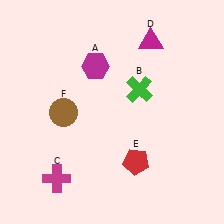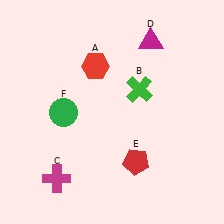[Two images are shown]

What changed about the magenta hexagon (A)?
In Image 1, A is magenta. In Image 2, it changed to red.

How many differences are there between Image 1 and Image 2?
There are 2 differences between the two images.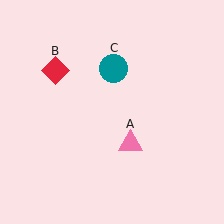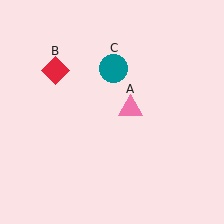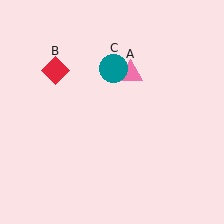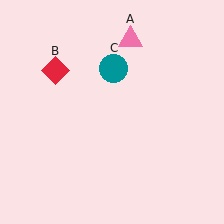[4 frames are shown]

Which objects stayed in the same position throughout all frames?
Red diamond (object B) and teal circle (object C) remained stationary.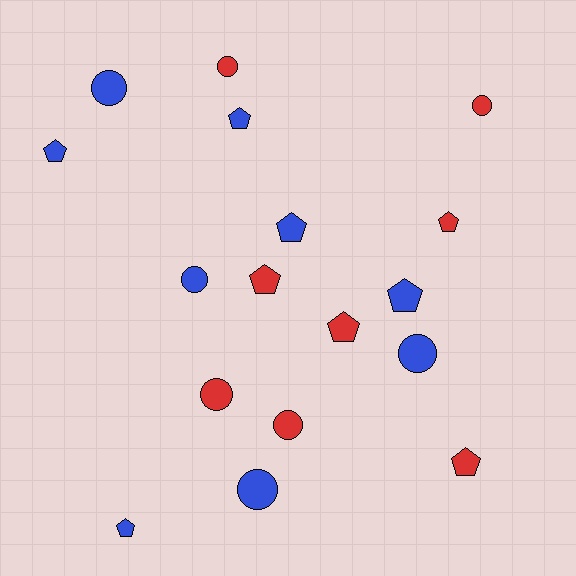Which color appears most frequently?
Blue, with 9 objects.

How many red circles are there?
There are 4 red circles.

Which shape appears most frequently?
Pentagon, with 9 objects.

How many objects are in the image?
There are 17 objects.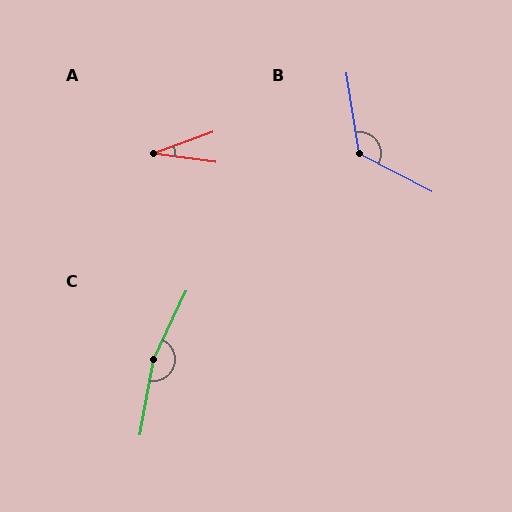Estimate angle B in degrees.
Approximately 126 degrees.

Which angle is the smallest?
A, at approximately 28 degrees.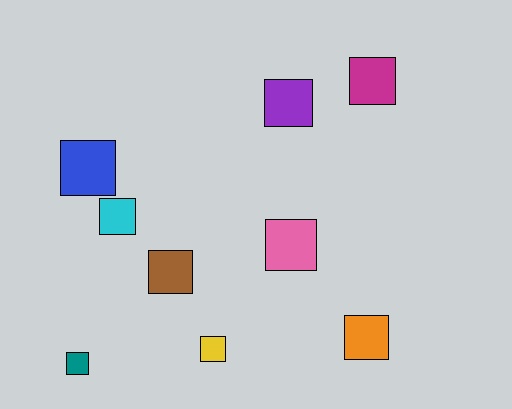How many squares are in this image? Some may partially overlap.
There are 9 squares.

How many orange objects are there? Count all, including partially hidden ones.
There is 1 orange object.